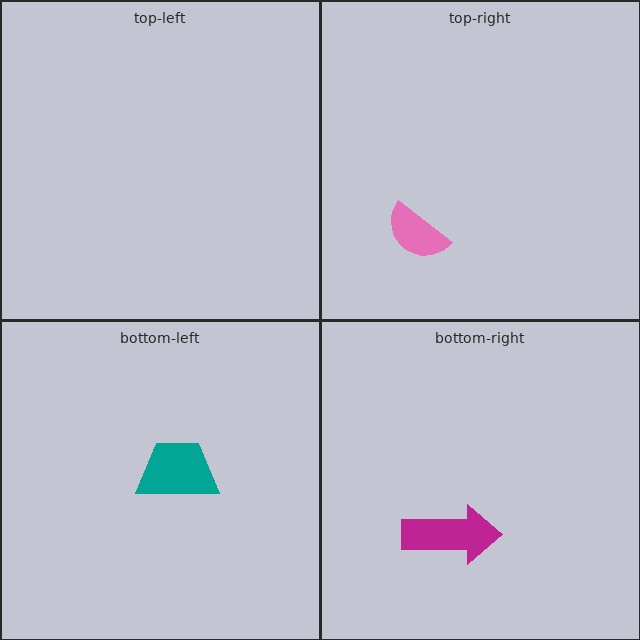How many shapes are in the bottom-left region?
1.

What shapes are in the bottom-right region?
The magenta arrow.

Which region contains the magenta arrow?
The bottom-right region.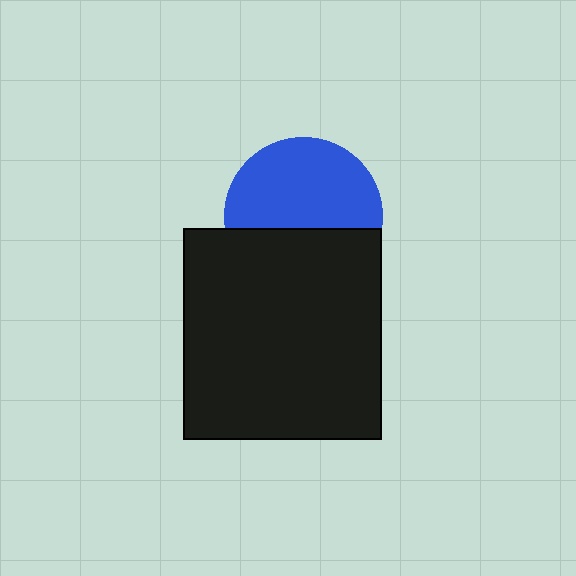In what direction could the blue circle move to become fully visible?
The blue circle could move up. That would shift it out from behind the black rectangle entirely.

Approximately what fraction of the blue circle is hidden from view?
Roughly 41% of the blue circle is hidden behind the black rectangle.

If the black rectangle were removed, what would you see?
You would see the complete blue circle.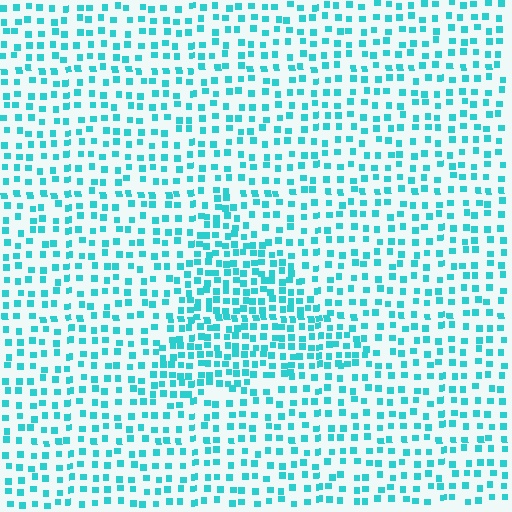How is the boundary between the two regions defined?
The boundary is defined by a change in element density (approximately 1.8x ratio). All elements are the same color, size, and shape.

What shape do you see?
I see a triangle.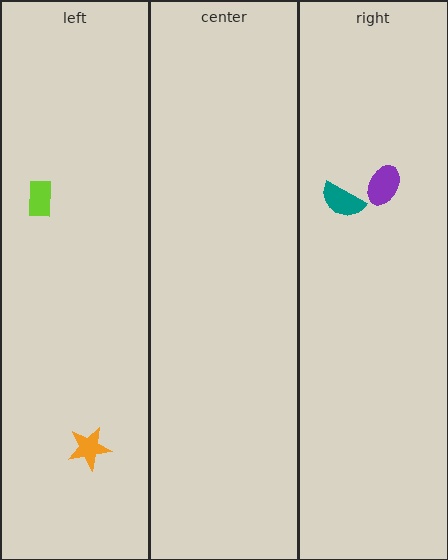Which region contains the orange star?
The left region.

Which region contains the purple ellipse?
The right region.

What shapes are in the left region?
The lime rectangle, the orange star.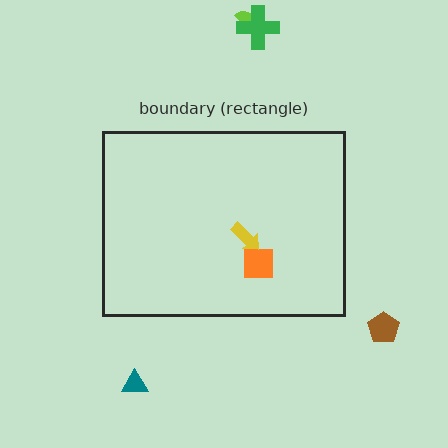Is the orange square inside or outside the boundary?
Inside.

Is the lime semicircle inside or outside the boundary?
Outside.